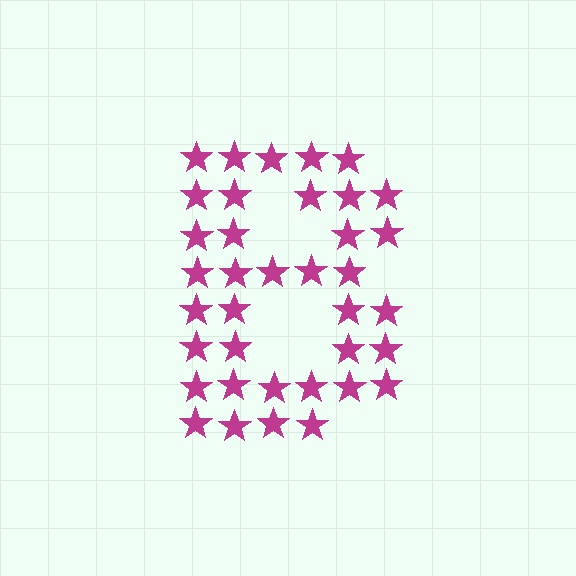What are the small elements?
The small elements are stars.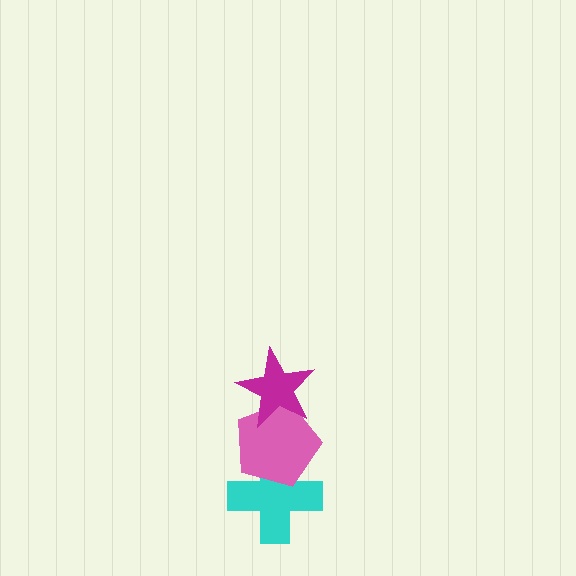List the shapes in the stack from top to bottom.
From top to bottom: the magenta star, the pink pentagon, the cyan cross.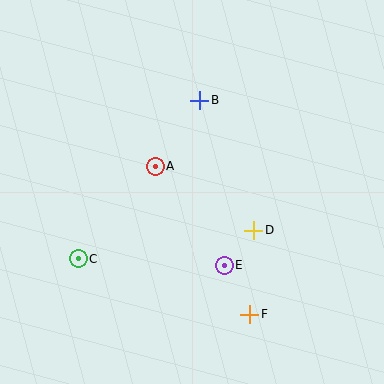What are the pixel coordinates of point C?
Point C is at (78, 259).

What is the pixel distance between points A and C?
The distance between A and C is 120 pixels.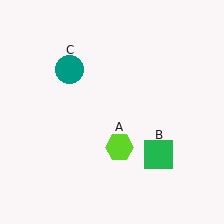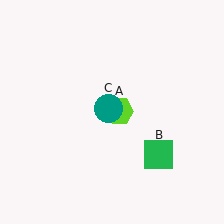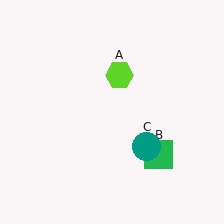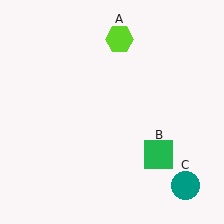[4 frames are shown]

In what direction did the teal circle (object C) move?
The teal circle (object C) moved down and to the right.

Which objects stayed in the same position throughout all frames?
Green square (object B) remained stationary.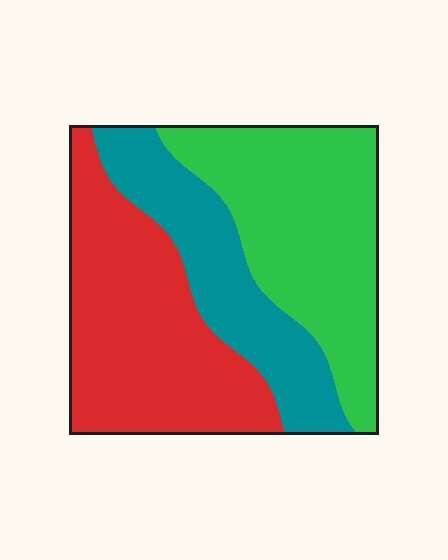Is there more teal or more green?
Green.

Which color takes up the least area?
Teal, at roughly 25%.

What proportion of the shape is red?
Red takes up between a quarter and a half of the shape.